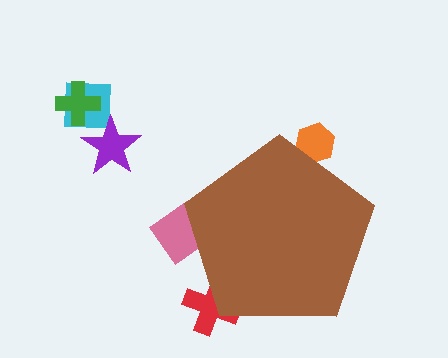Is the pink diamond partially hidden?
Yes, the pink diamond is partially hidden behind the brown pentagon.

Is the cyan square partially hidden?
No, the cyan square is fully visible.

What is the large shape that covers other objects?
A brown pentagon.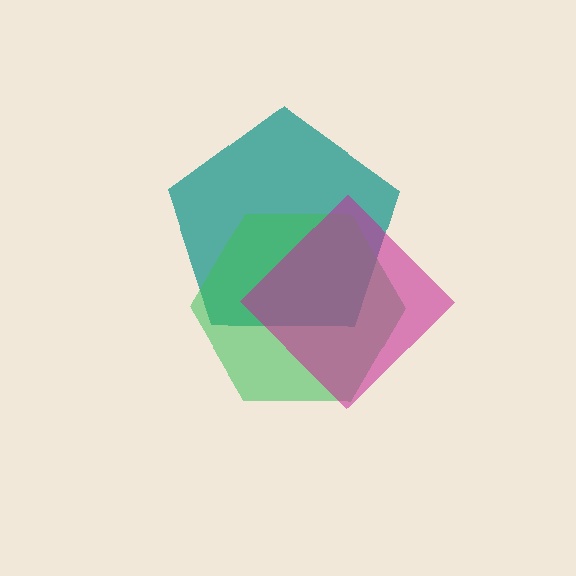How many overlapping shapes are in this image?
There are 3 overlapping shapes in the image.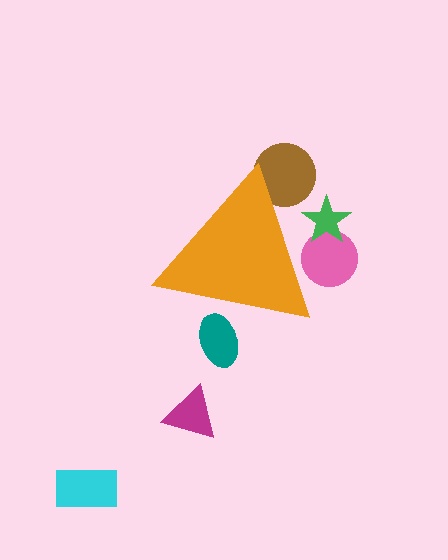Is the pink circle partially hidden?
Yes, the pink circle is partially hidden behind the orange triangle.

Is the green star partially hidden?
Yes, the green star is partially hidden behind the orange triangle.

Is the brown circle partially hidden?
Yes, the brown circle is partially hidden behind the orange triangle.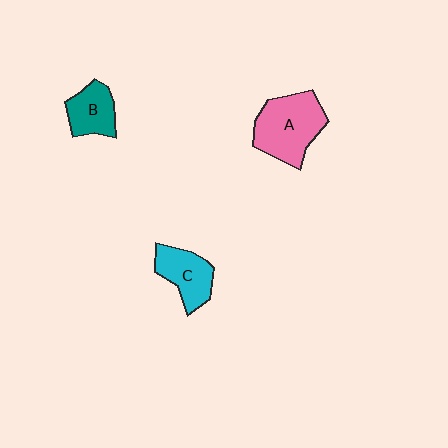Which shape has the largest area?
Shape A (pink).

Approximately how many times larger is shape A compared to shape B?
Approximately 1.8 times.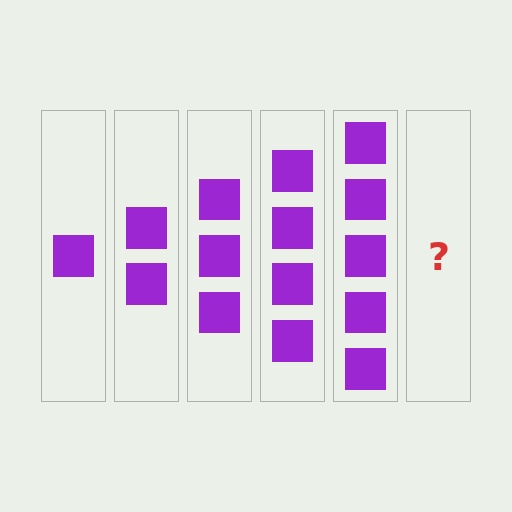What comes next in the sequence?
The next element should be 6 squares.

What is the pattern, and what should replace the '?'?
The pattern is that each step adds one more square. The '?' should be 6 squares.